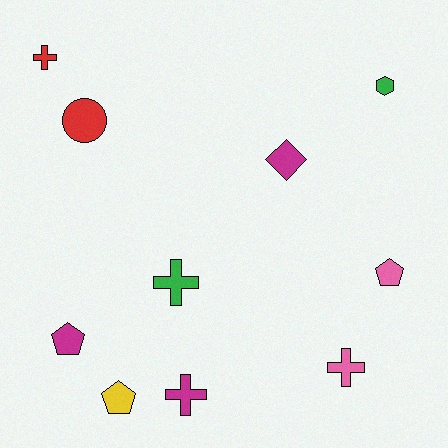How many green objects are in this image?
There are 2 green objects.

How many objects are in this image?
There are 10 objects.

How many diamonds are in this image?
There is 1 diamond.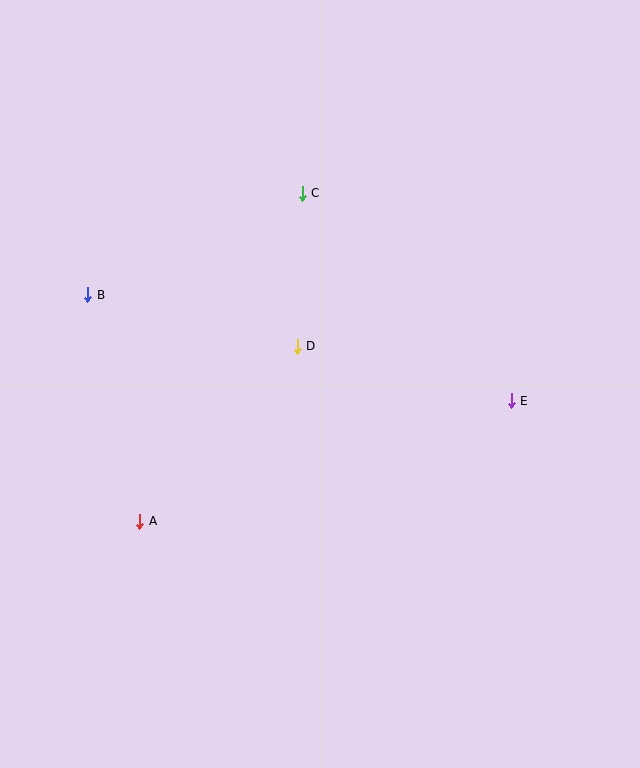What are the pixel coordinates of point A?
Point A is at (140, 521).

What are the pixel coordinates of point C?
Point C is at (302, 193).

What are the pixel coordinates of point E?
Point E is at (511, 401).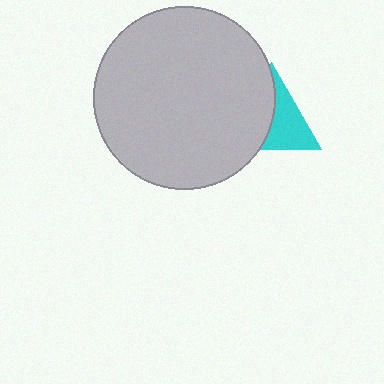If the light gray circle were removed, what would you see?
You would see the complete cyan triangle.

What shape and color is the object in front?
The object in front is a light gray circle.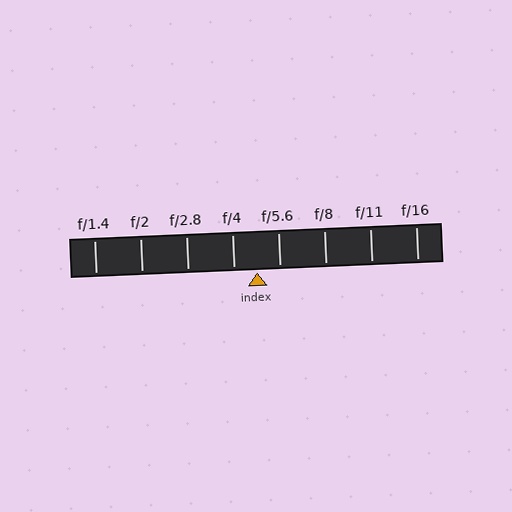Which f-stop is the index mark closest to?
The index mark is closest to f/5.6.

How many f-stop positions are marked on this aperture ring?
There are 8 f-stop positions marked.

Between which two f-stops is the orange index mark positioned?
The index mark is between f/4 and f/5.6.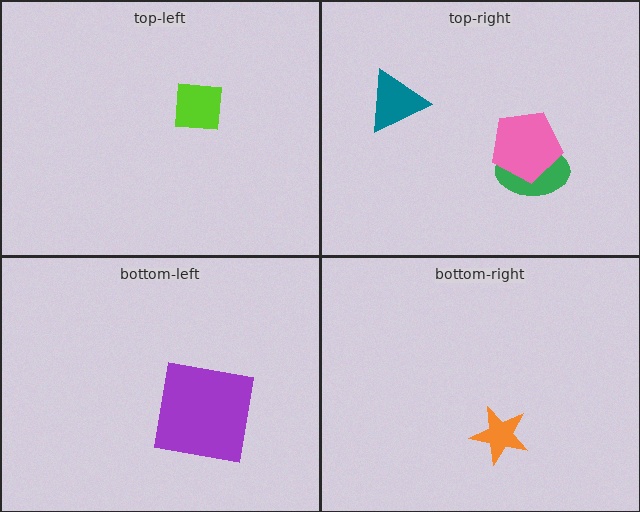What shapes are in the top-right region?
The green ellipse, the teal triangle, the pink pentagon.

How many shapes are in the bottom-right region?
1.